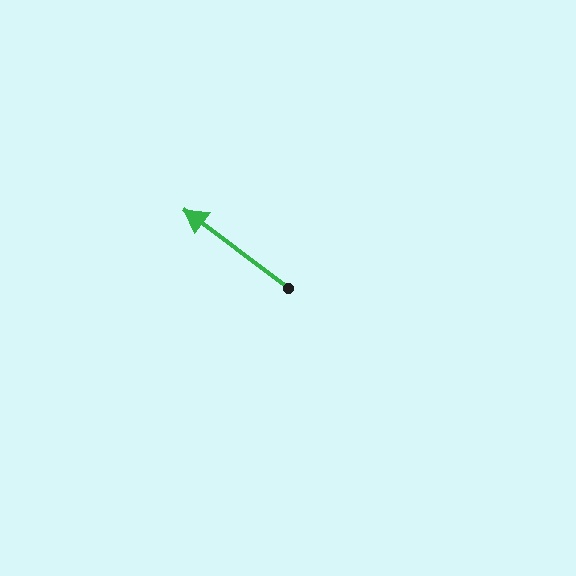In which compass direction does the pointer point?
Northwest.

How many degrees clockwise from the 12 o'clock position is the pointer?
Approximately 307 degrees.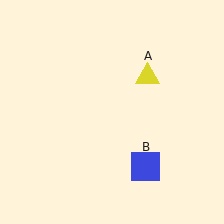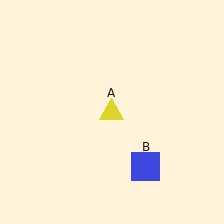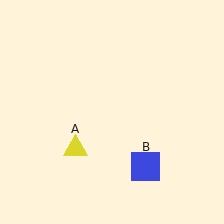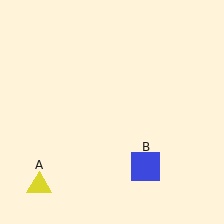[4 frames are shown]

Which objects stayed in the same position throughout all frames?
Blue square (object B) remained stationary.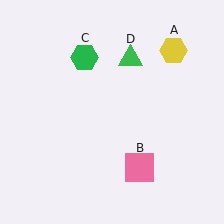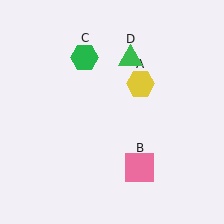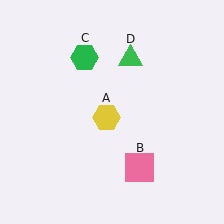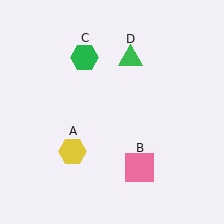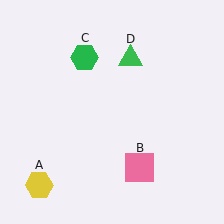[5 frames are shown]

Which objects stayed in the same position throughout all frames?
Pink square (object B) and green hexagon (object C) and green triangle (object D) remained stationary.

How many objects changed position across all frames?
1 object changed position: yellow hexagon (object A).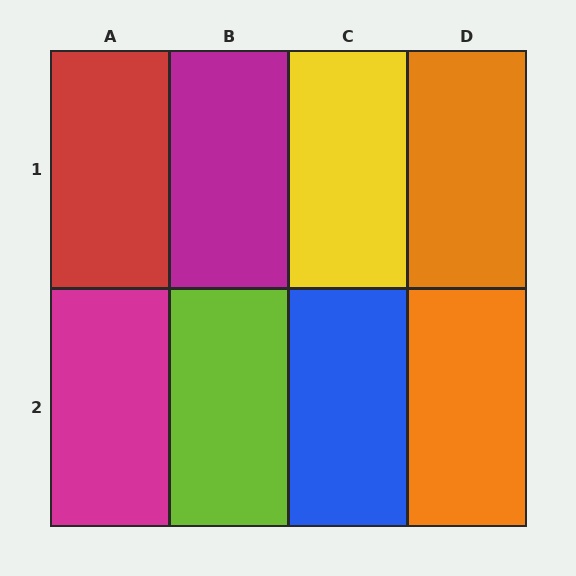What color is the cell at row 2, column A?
Magenta.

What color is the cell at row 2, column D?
Orange.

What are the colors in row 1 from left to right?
Red, magenta, yellow, orange.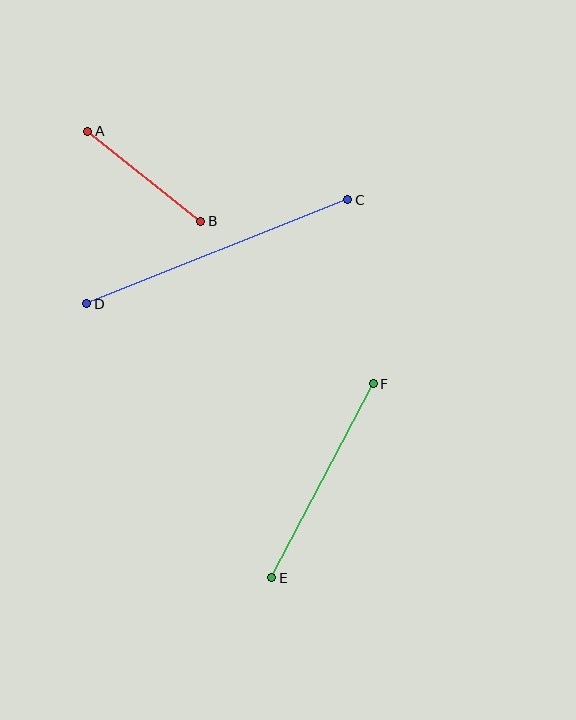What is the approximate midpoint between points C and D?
The midpoint is at approximately (217, 252) pixels.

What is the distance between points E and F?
The distance is approximately 219 pixels.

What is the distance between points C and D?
The distance is approximately 281 pixels.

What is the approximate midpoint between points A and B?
The midpoint is at approximately (144, 176) pixels.